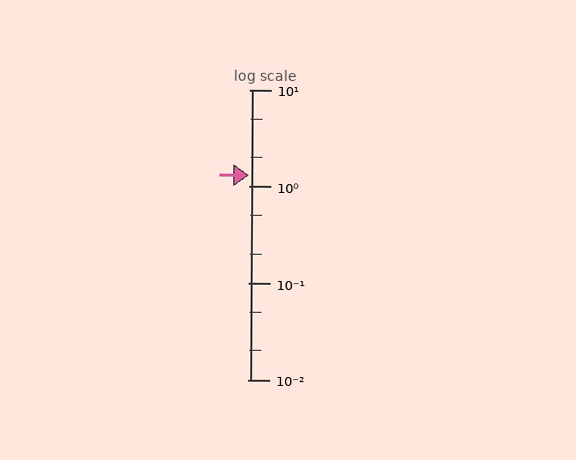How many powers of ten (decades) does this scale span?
The scale spans 3 decades, from 0.01 to 10.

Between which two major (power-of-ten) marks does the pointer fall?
The pointer is between 1 and 10.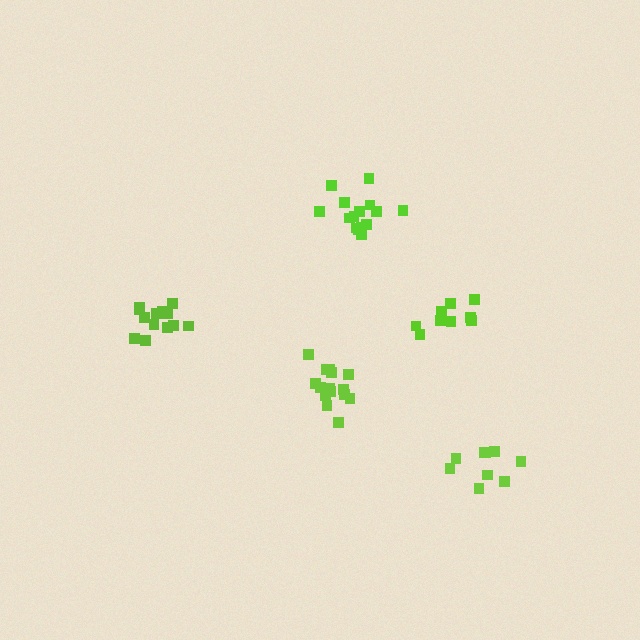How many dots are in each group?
Group 1: 15 dots, Group 2: 9 dots, Group 3: 9 dots, Group 4: 15 dots, Group 5: 15 dots (63 total).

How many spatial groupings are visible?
There are 5 spatial groupings.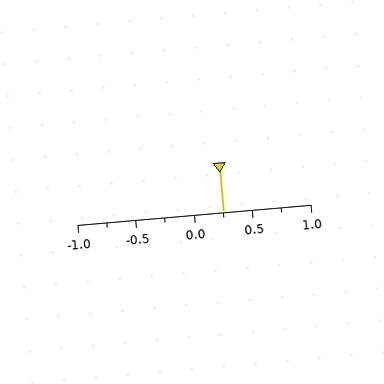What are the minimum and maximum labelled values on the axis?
The axis runs from -1.0 to 1.0.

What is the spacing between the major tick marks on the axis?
The major ticks are spaced 0.5 apart.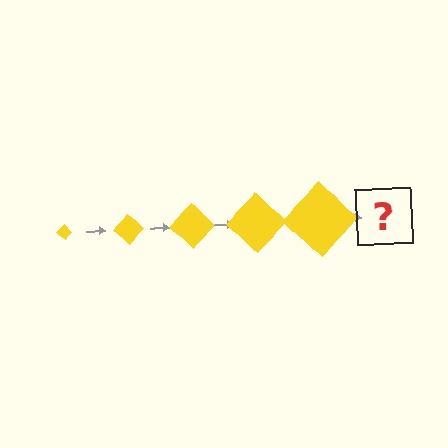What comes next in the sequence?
The next element should be a yellow diamond, larger than the previous one.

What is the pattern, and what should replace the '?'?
The pattern is that the diamond gets progressively larger each step. The '?' should be a yellow diamond, larger than the previous one.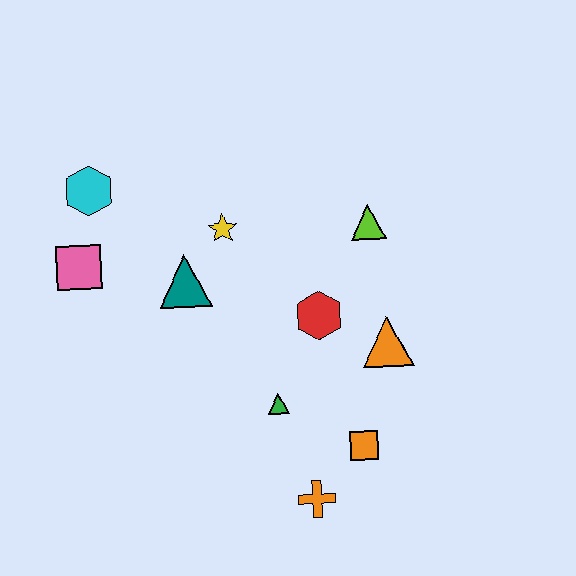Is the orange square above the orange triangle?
No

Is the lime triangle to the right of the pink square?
Yes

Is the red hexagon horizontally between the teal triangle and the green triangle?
No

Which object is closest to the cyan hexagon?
The pink square is closest to the cyan hexagon.